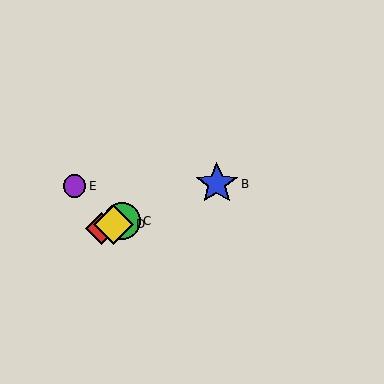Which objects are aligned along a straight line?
Objects A, B, C, D are aligned along a straight line.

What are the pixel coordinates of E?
Object E is at (74, 186).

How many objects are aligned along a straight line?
4 objects (A, B, C, D) are aligned along a straight line.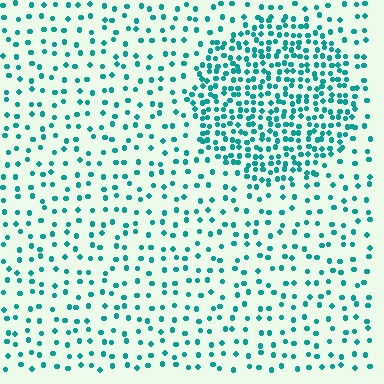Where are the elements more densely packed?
The elements are more densely packed inside the circle boundary.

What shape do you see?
I see a circle.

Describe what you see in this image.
The image contains small teal elements arranged at two different densities. A circle-shaped region is visible where the elements are more densely packed than the surrounding area.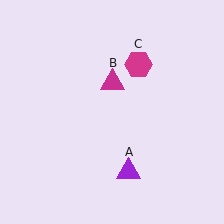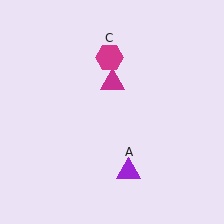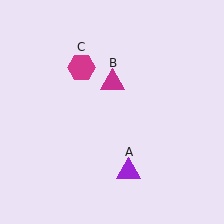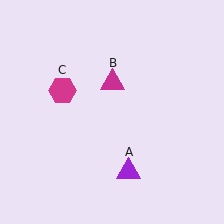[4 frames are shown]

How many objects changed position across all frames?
1 object changed position: magenta hexagon (object C).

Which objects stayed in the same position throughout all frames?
Purple triangle (object A) and magenta triangle (object B) remained stationary.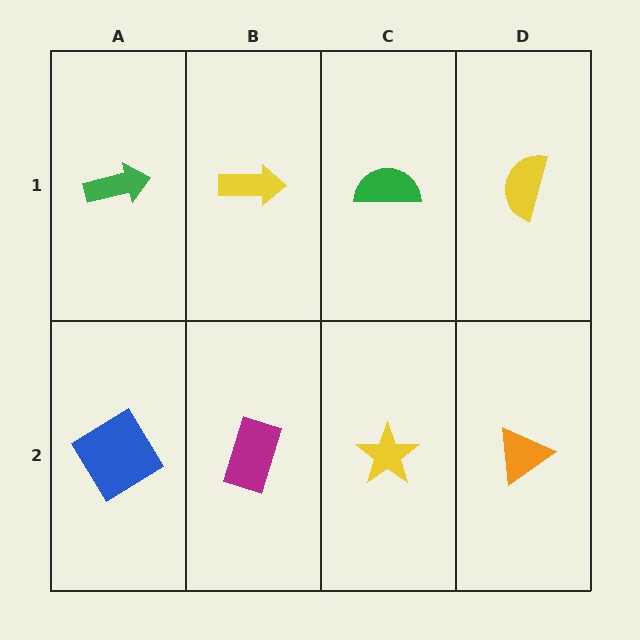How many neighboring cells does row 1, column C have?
3.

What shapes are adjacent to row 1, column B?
A magenta rectangle (row 2, column B), a green arrow (row 1, column A), a green semicircle (row 1, column C).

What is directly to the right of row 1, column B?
A green semicircle.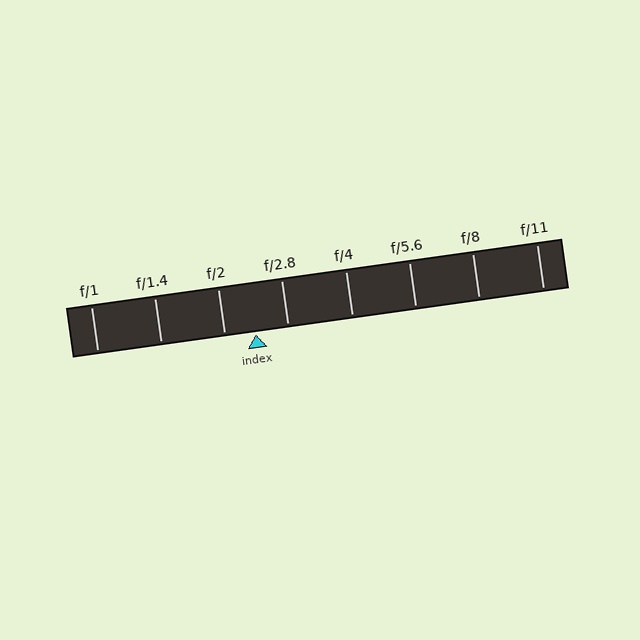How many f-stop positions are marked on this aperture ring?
There are 8 f-stop positions marked.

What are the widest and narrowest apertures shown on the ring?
The widest aperture shown is f/1 and the narrowest is f/11.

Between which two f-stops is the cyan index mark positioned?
The index mark is between f/2 and f/2.8.